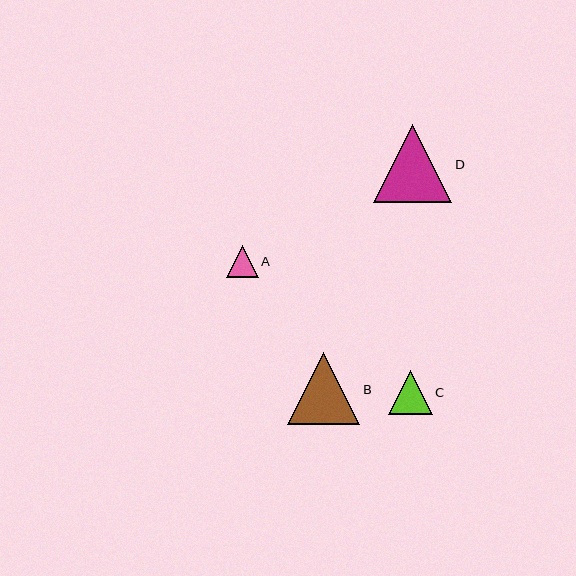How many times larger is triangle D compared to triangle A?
Triangle D is approximately 2.5 times the size of triangle A.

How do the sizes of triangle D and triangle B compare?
Triangle D and triangle B are approximately the same size.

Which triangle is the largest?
Triangle D is the largest with a size of approximately 78 pixels.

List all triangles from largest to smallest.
From largest to smallest: D, B, C, A.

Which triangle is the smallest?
Triangle A is the smallest with a size of approximately 32 pixels.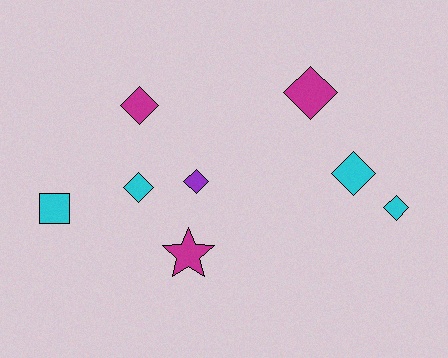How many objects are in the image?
There are 8 objects.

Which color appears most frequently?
Cyan, with 4 objects.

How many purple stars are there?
There are no purple stars.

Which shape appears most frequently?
Diamond, with 6 objects.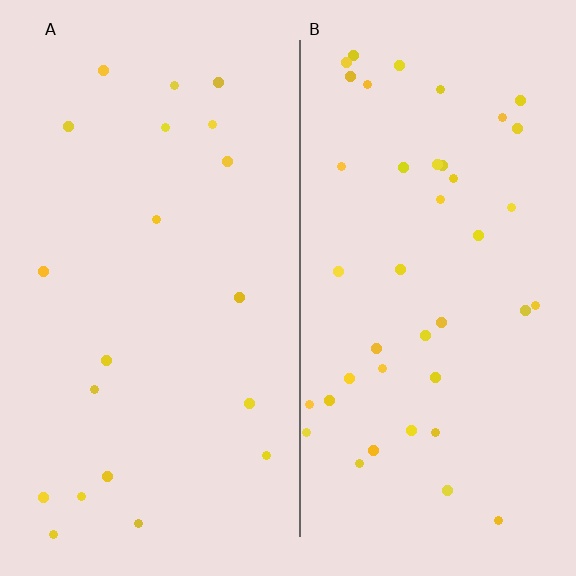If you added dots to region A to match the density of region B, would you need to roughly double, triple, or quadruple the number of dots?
Approximately double.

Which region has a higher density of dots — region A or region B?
B (the right).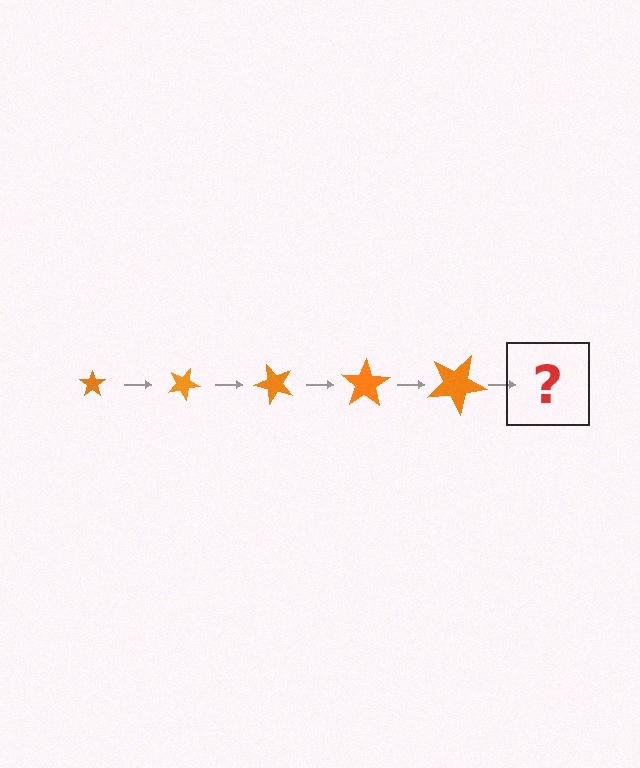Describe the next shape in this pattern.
It should be a star, larger than the previous one and rotated 125 degrees from the start.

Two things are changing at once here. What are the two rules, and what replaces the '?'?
The two rules are that the star grows larger each step and it rotates 25 degrees each step. The '?' should be a star, larger than the previous one and rotated 125 degrees from the start.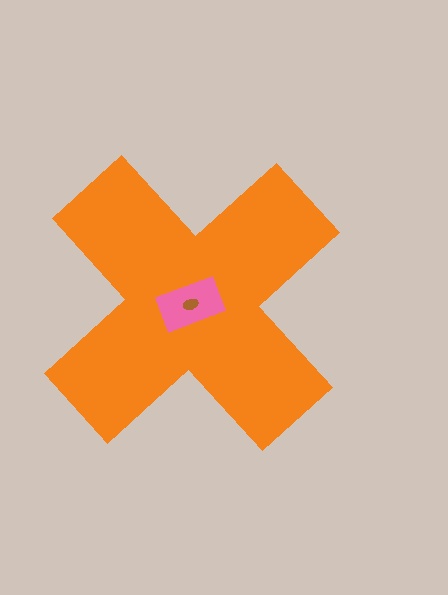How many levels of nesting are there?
3.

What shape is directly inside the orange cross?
The pink rectangle.